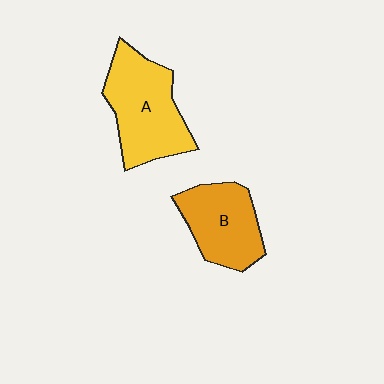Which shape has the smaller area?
Shape B (orange).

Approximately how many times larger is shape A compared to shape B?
Approximately 1.3 times.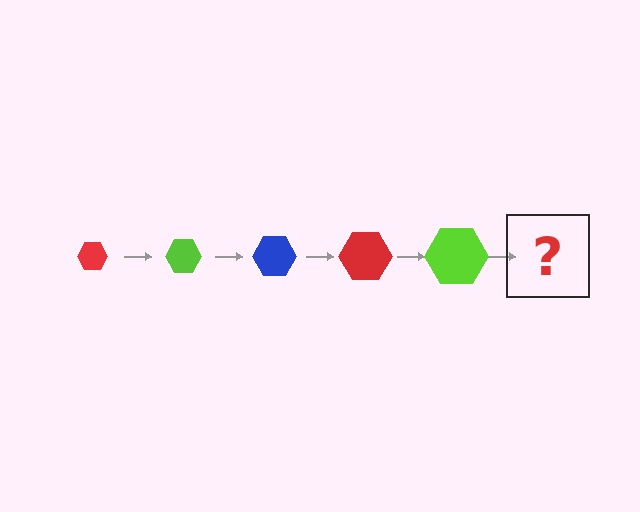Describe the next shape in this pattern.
It should be a blue hexagon, larger than the previous one.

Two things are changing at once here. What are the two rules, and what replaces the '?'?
The two rules are that the hexagon grows larger each step and the color cycles through red, lime, and blue. The '?' should be a blue hexagon, larger than the previous one.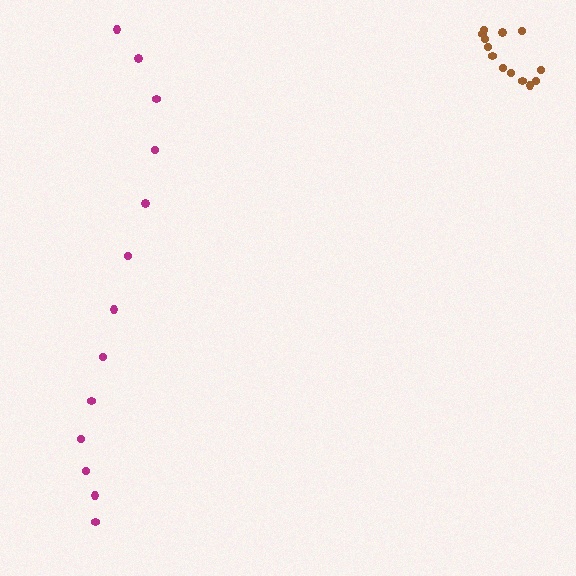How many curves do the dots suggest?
There are 2 distinct paths.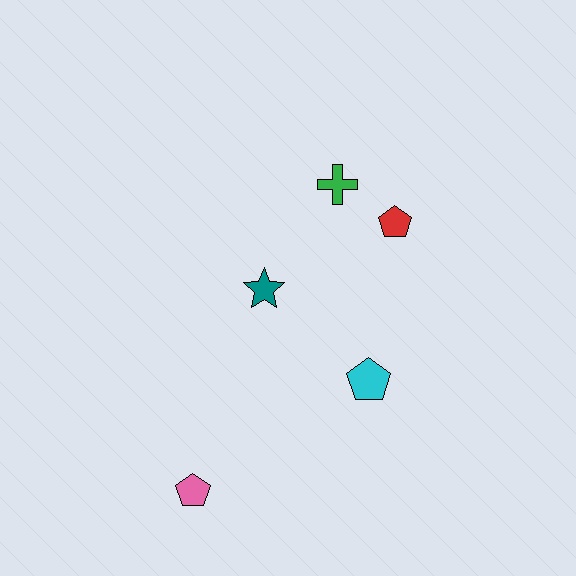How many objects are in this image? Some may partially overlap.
There are 5 objects.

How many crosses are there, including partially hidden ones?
There is 1 cross.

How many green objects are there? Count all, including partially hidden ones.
There is 1 green object.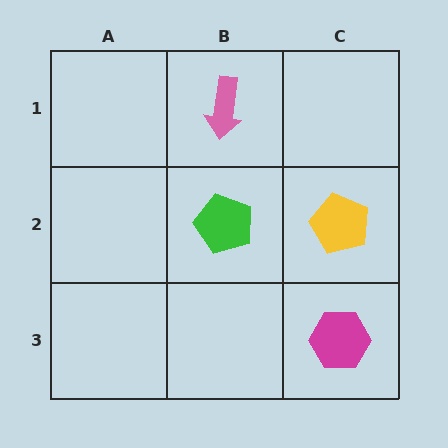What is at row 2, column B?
A green pentagon.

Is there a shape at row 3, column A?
No, that cell is empty.